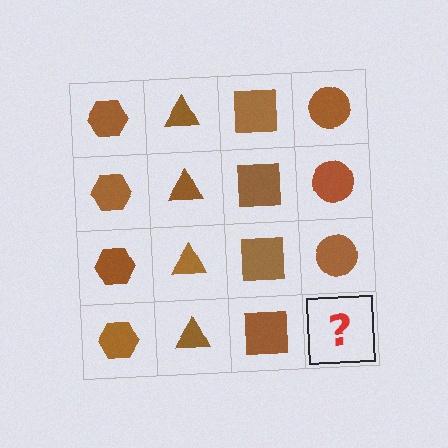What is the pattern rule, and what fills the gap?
The rule is that each column has a consistent shape. The gap should be filled with a brown circle.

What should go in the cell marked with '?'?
The missing cell should contain a brown circle.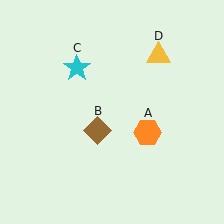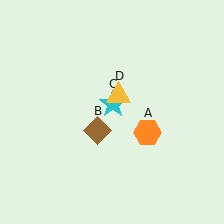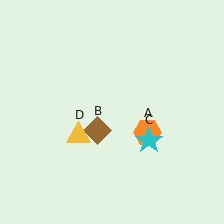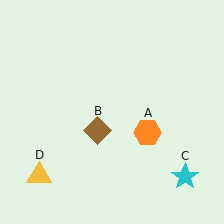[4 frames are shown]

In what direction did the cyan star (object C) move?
The cyan star (object C) moved down and to the right.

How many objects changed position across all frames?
2 objects changed position: cyan star (object C), yellow triangle (object D).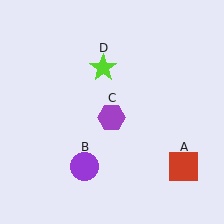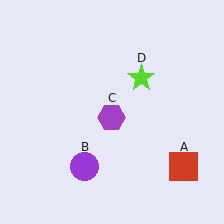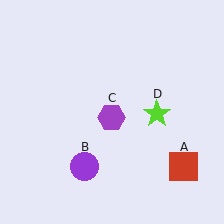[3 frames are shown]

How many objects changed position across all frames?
1 object changed position: lime star (object D).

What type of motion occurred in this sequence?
The lime star (object D) rotated clockwise around the center of the scene.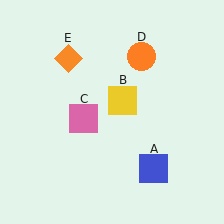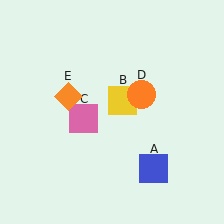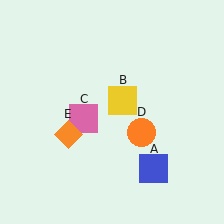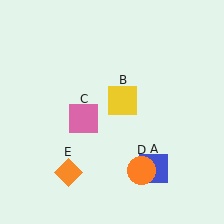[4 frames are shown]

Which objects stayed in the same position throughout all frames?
Blue square (object A) and yellow square (object B) and pink square (object C) remained stationary.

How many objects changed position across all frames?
2 objects changed position: orange circle (object D), orange diamond (object E).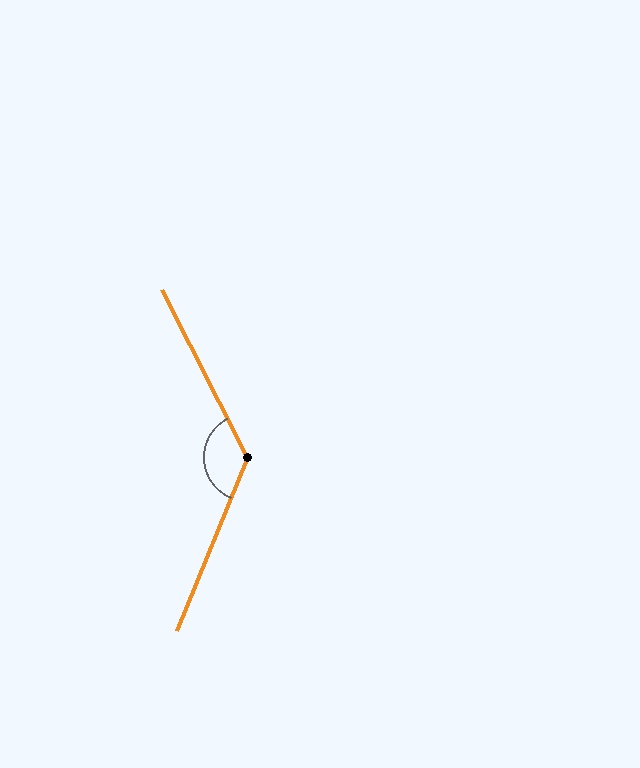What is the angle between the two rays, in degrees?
Approximately 131 degrees.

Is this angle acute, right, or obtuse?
It is obtuse.